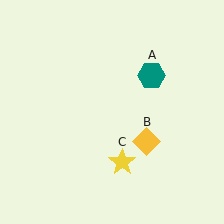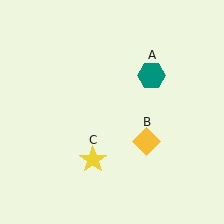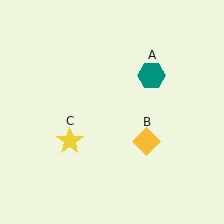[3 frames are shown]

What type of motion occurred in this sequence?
The yellow star (object C) rotated clockwise around the center of the scene.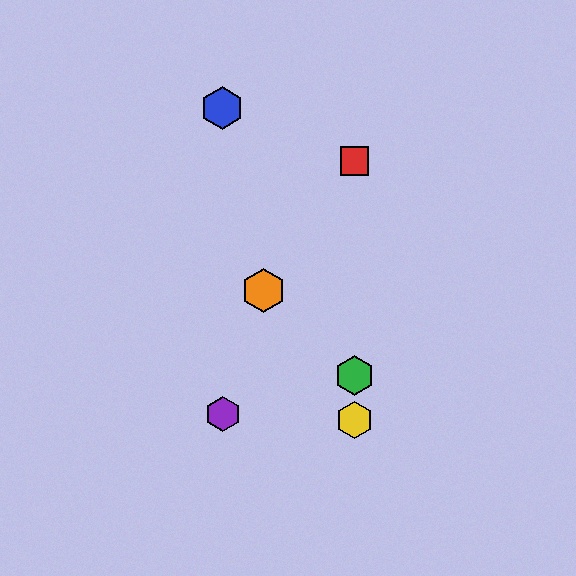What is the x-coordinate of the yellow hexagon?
The yellow hexagon is at x≈355.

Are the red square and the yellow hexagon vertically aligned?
Yes, both are at x≈355.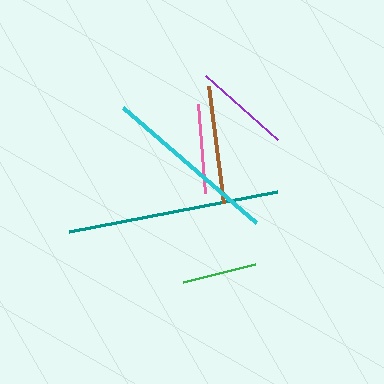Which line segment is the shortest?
The green line is the shortest at approximately 75 pixels.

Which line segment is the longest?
The teal line is the longest at approximately 212 pixels.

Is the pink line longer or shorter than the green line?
The pink line is longer than the green line.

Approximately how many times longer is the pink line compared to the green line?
The pink line is approximately 1.2 times the length of the green line.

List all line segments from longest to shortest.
From longest to shortest: teal, cyan, brown, purple, pink, green.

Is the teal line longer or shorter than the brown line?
The teal line is longer than the brown line.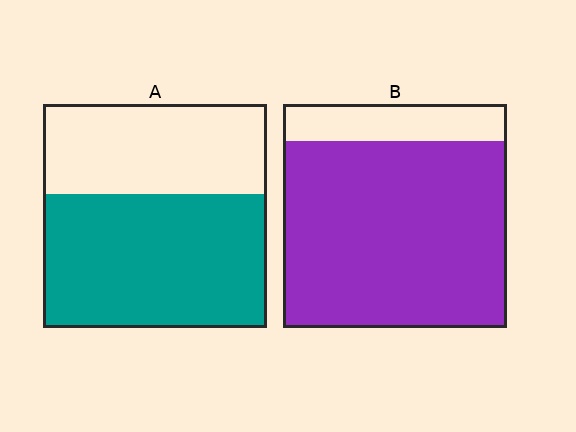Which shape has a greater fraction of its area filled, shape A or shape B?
Shape B.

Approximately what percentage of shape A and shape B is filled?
A is approximately 60% and B is approximately 85%.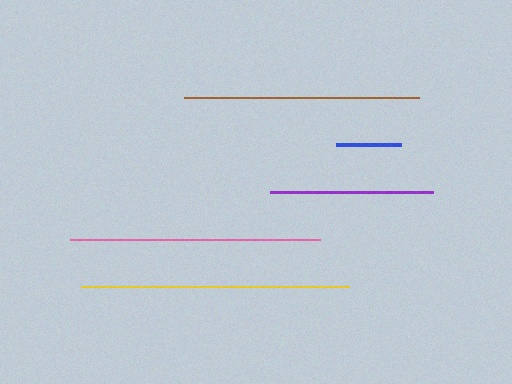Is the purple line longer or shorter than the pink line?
The pink line is longer than the purple line.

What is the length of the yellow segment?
The yellow segment is approximately 267 pixels long.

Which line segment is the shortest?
The blue line is the shortest at approximately 65 pixels.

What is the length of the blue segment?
The blue segment is approximately 65 pixels long.